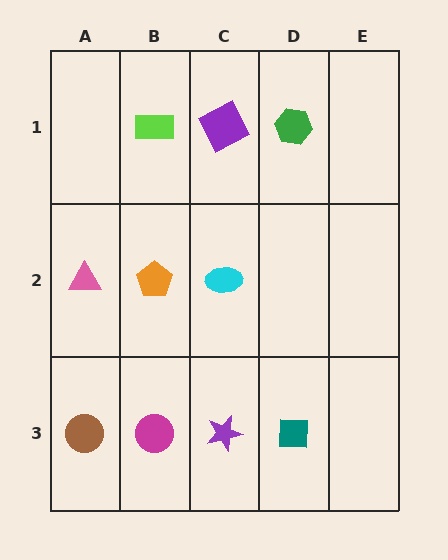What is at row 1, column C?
A purple square.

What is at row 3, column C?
A purple star.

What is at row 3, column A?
A brown circle.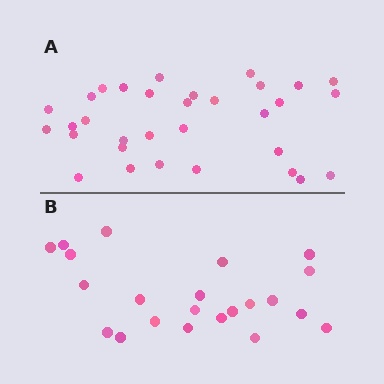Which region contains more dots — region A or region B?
Region A (the top region) has more dots.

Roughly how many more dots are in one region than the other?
Region A has roughly 10 or so more dots than region B.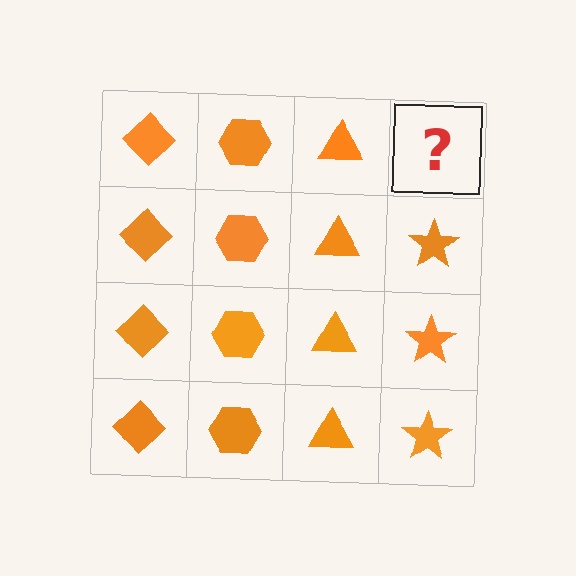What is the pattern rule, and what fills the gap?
The rule is that each column has a consistent shape. The gap should be filled with an orange star.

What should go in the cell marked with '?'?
The missing cell should contain an orange star.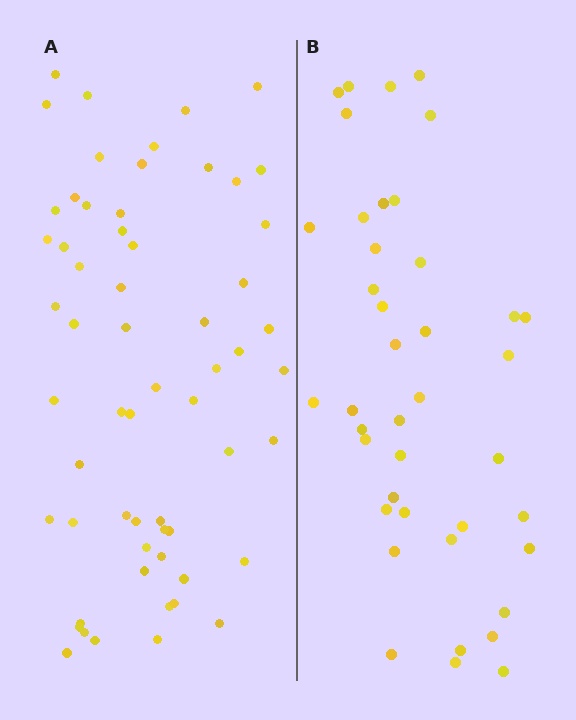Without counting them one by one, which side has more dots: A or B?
Region A (the left region) has more dots.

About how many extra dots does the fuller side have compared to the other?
Region A has approximately 20 more dots than region B.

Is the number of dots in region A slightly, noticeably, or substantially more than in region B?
Region A has substantially more. The ratio is roughly 1.5 to 1.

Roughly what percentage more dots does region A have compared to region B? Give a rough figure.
About 45% more.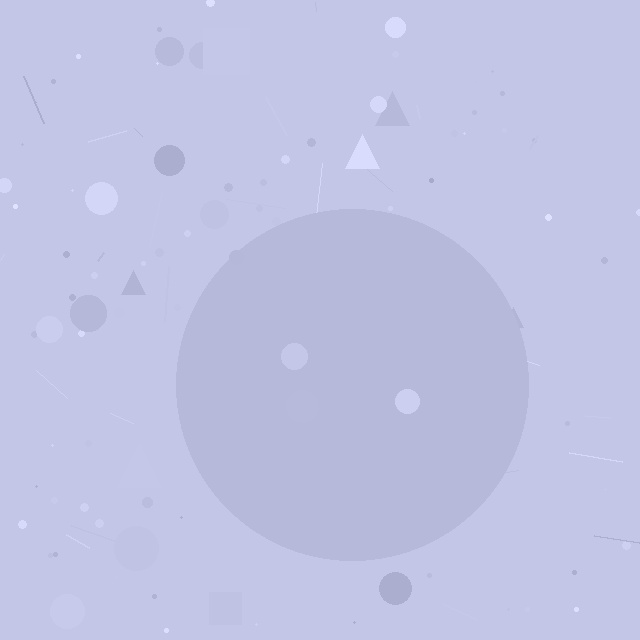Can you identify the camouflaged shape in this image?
The camouflaged shape is a circle.